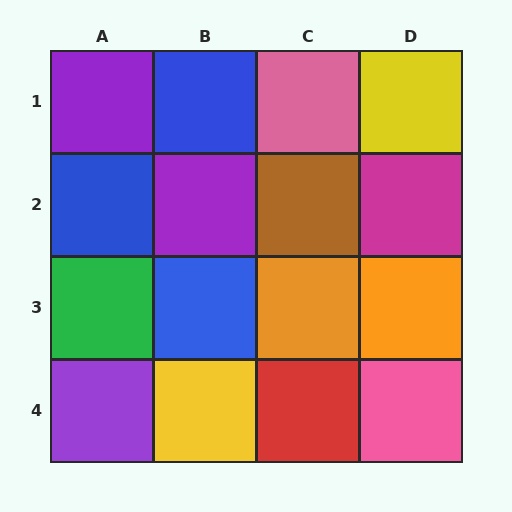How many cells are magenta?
1 cell is magenta.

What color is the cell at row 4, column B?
Yellow.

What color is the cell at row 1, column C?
Pink.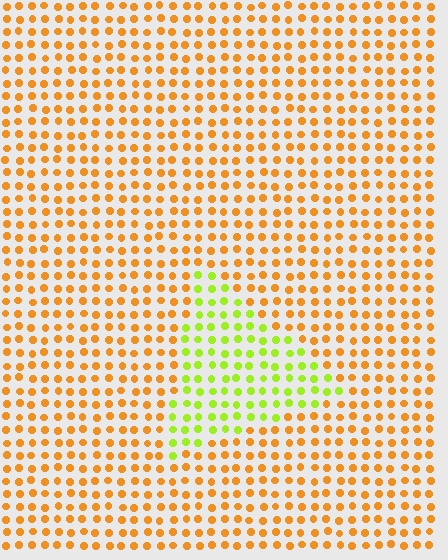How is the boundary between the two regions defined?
The boundary is defined purely by a slight shift in hue (about 53 degrees). Spacing, size, and orientation are identical on both sides.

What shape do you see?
I see a triangle.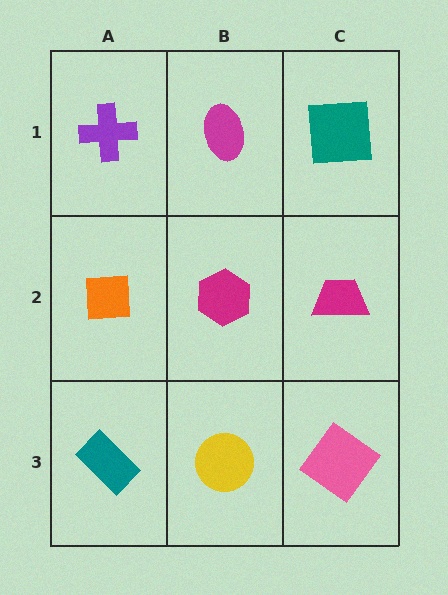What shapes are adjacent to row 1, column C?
A magenta trapezoid (row 2, column C), a magenta ellipse (row 1, column B).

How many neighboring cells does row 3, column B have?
3.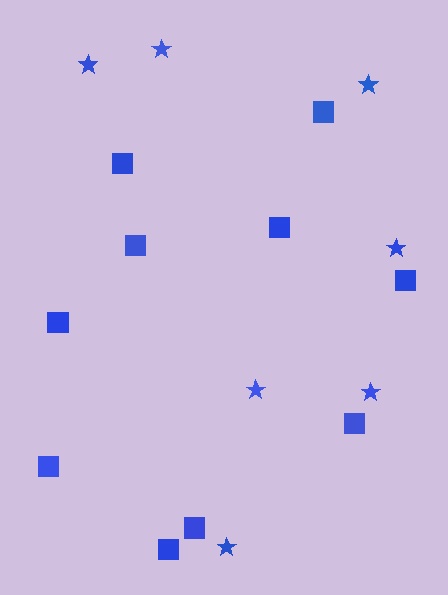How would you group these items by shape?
There are 2 groups: one group of stars (7) and one group of squares (10).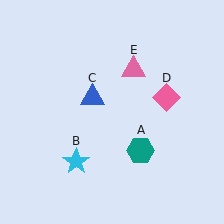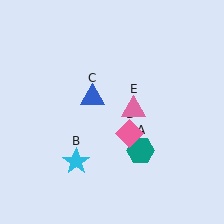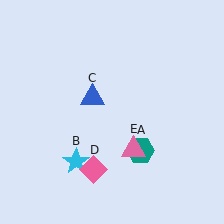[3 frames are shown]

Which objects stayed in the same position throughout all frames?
Teal hexagon (object A) and cyan star (object B) and blue triangle (object C) remained stationary.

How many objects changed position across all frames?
2 objects changed position: pink diamond (object D), pink triangle (object E).